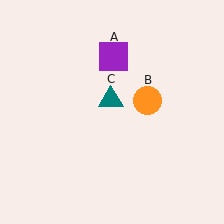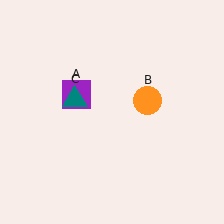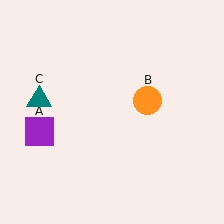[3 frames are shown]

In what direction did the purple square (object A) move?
The purple square (object A) moved down and to the left.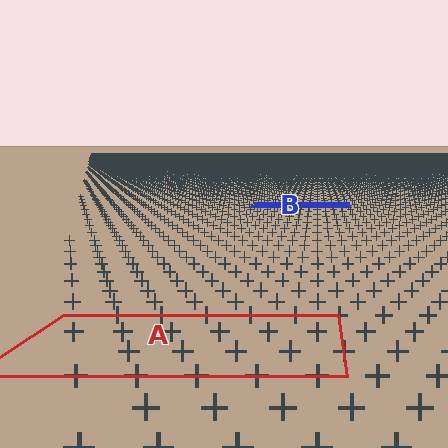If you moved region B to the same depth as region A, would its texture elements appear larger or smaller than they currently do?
They would appear larger. At a closer depth, the same texture elements are projected at a bigger on-screen size.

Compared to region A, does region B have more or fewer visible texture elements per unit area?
Region B has more texture elements per unit area — they are packed more densely because it is farther away.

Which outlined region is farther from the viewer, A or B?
Region B is farther from the viewer — the texture elements inside it appear smaller and more densely packed.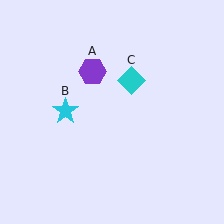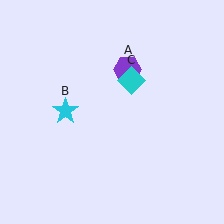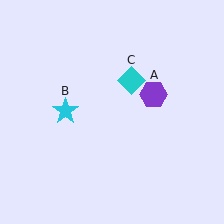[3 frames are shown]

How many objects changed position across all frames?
1 object changed position: purple hexagon (object A).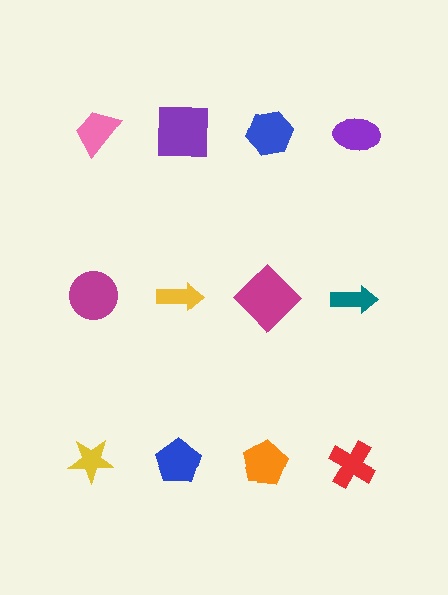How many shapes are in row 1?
4 shapes.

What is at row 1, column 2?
A purple square.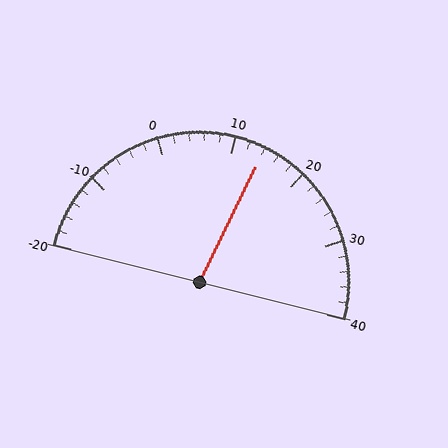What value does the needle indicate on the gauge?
The needle indicates approximately 14.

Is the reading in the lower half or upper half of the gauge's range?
The reading is in the upper half of the range (-20 to 40).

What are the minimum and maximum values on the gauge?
The gauge ranges from -20 to 40.